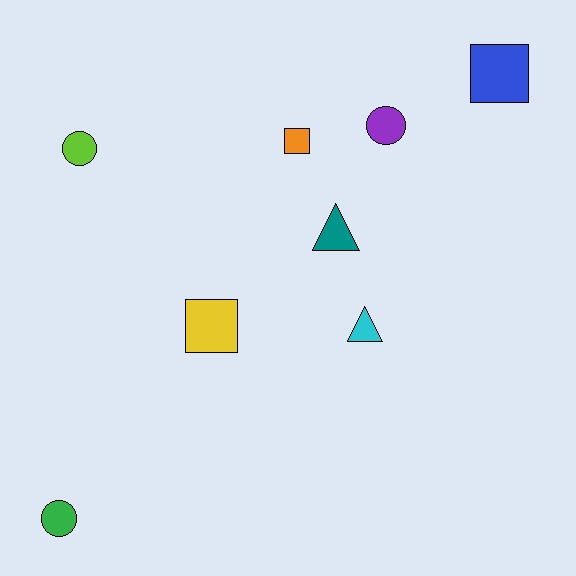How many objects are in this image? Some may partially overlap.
There are 8 objects.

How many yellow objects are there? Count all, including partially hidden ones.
There is 1 yellow object.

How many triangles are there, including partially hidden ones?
There are 2 triangles.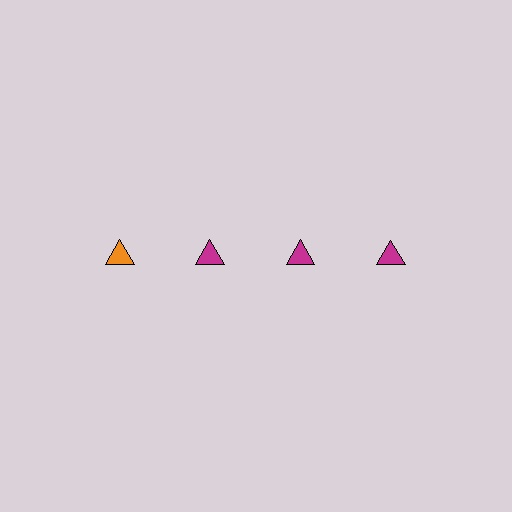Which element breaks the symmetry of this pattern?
The orange triangle in the top row, leftmost column breaks the symmetry. All other shapes are magenta triangles.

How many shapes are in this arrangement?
There are 4 shapes arranged in a grid pattern.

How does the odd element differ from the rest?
It has a different color: orange instead of magenta.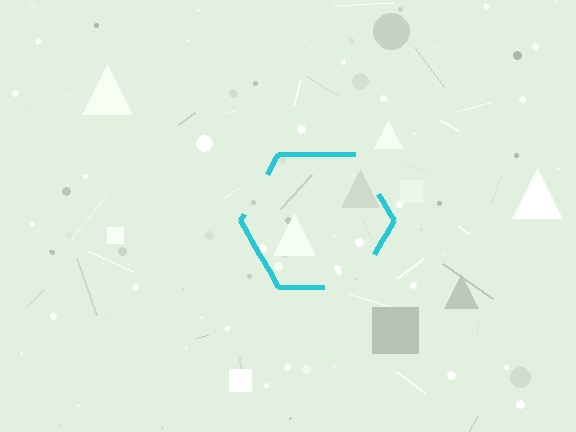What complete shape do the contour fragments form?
The contour fragments form a hexagon.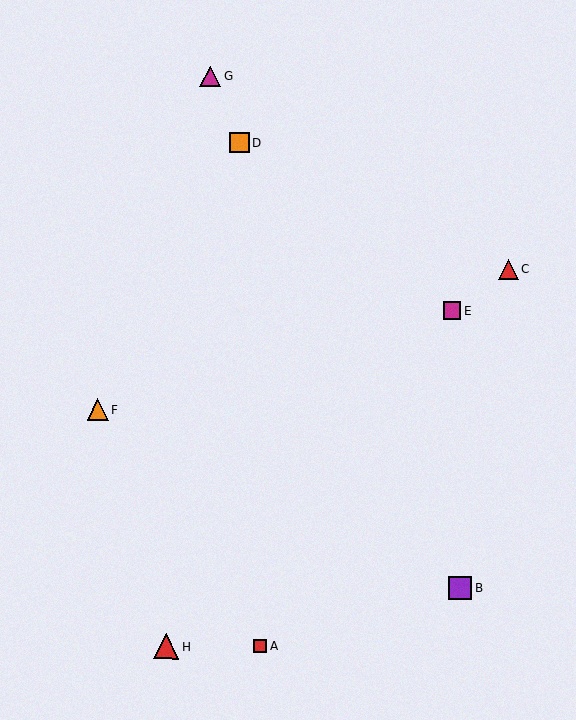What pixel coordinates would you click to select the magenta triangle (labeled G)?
Click at (211, 76) to select the magenta triangle G.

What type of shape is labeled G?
Shape G is a magenta triangle.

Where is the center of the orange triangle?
The center of the orange triangle is at (97, 410).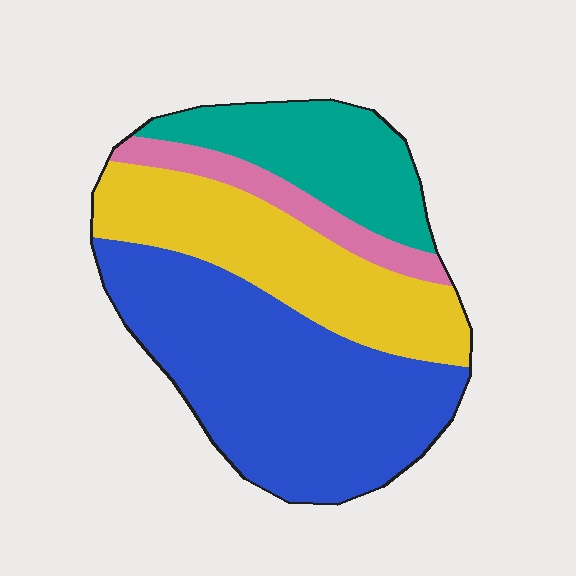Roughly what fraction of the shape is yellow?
Yellow takes up between a sixth and a third of the shape.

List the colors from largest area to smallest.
From largest to smallest: blue, yellow, teal, pink.